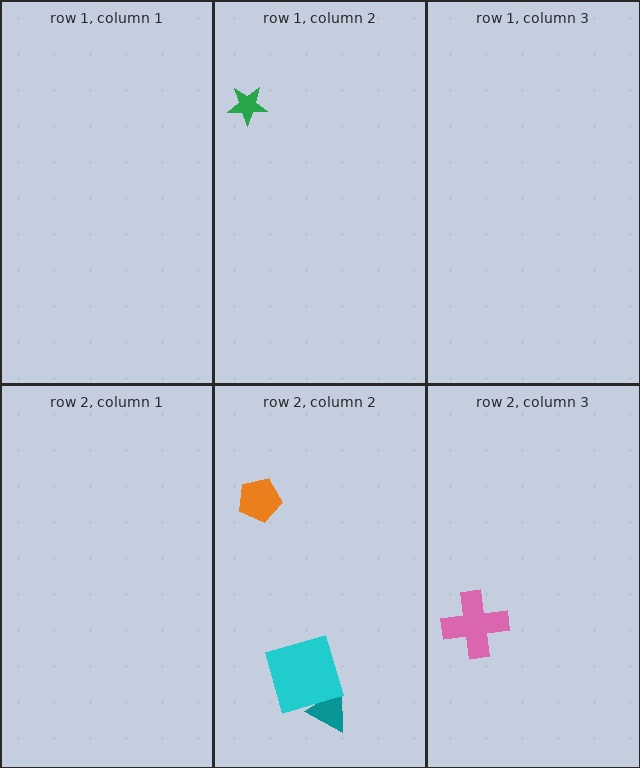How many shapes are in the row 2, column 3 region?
1.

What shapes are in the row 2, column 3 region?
The pink cross.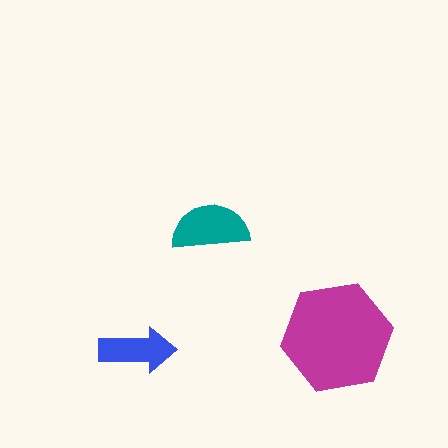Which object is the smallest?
The blue arrow.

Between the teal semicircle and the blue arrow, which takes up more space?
The teal semicircle.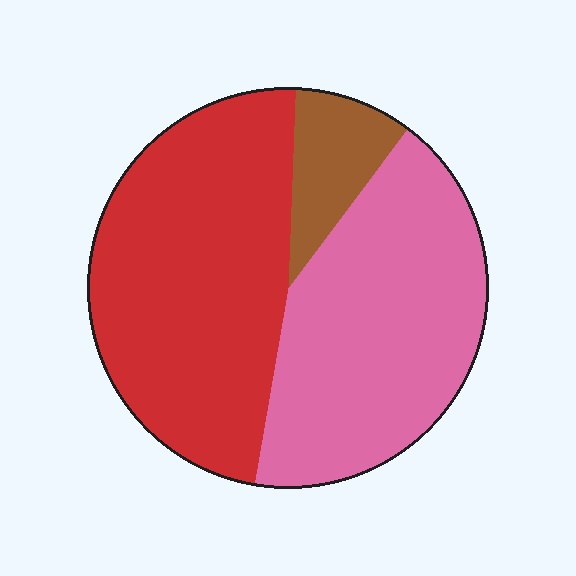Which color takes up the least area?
Brown, at roughly 10%.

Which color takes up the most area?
Red, at roughly 50%.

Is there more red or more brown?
Red.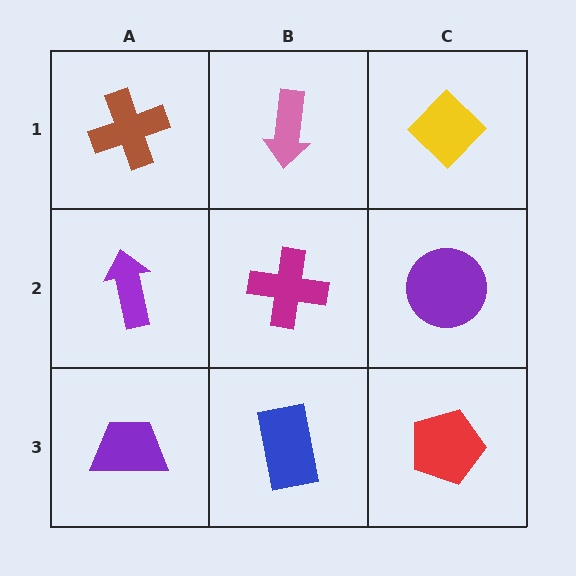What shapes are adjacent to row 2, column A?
A brown cross (row 1, column A), a purple trapezoid (row 3, column A), a magenta cross (row 2, column B).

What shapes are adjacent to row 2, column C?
A yellow diamond (row 1, column C), a red pentagon (row 3, column C), a magenta cross (row 2, column B).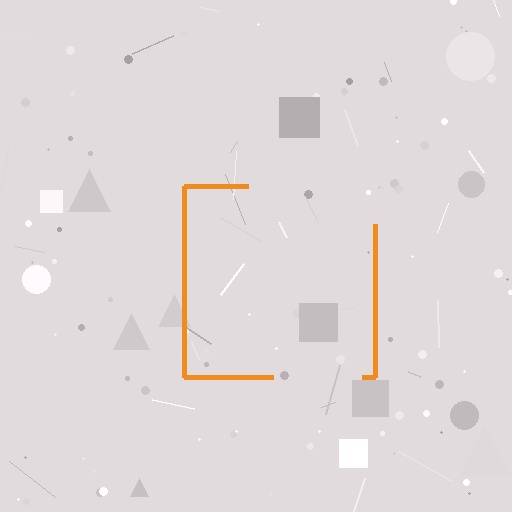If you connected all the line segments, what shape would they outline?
They would outline a square.